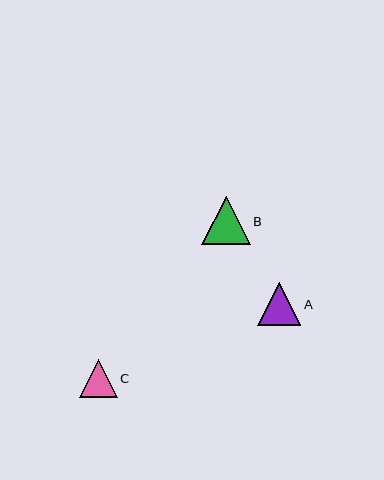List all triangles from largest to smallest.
From largest to smallest: B, A, C.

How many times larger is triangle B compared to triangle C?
Triangle B is approximately 1.3 times the size of triangle C.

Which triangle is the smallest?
Triangle C is the smallest with a size of approximately 38 pixels.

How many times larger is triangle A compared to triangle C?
Triangle A is approximately 1.2 times the size of triangle C.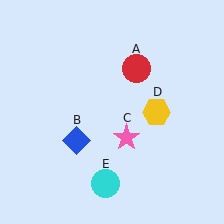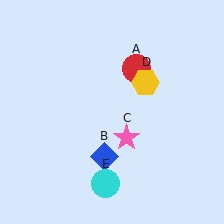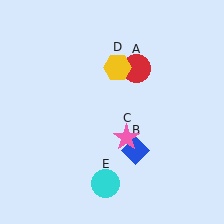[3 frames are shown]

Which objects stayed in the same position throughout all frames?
Red circle (object A) and pink star (object C) and cyan circle (object E) remained stationary.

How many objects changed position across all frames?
2 objects changed position: blue diamond (object B), yellow hexagon (object D).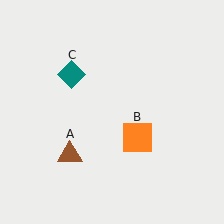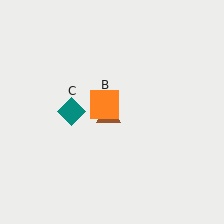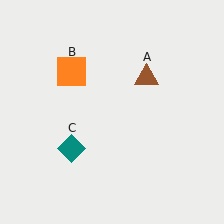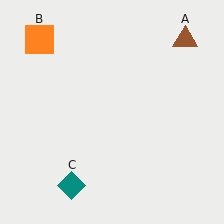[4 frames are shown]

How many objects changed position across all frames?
3 objects changed position: brown triangle (object A), orange square (object B), teal diamond (object C).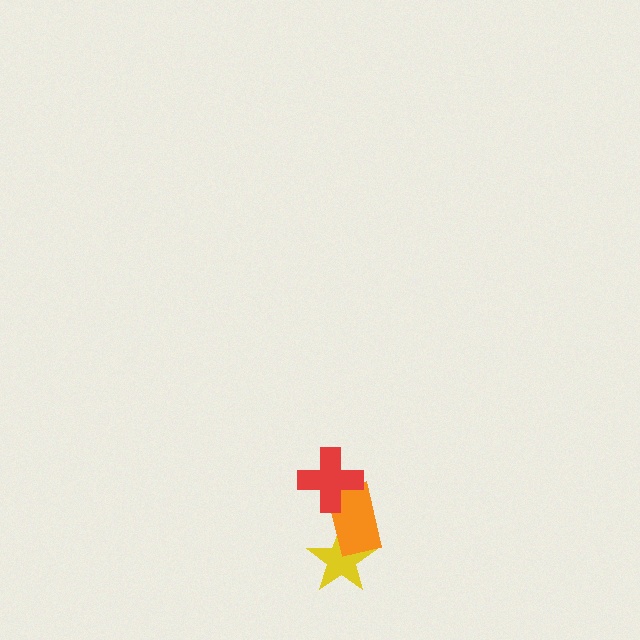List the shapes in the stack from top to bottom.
From top to bottom: the red cross, the orange rectangle, the yellow star.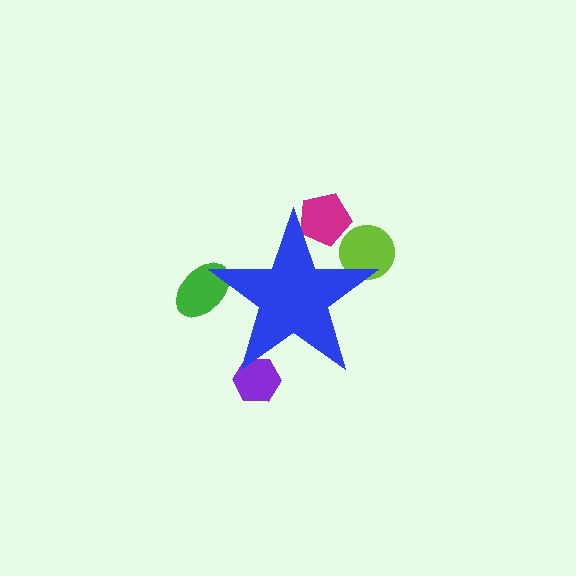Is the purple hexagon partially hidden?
Yes, the purple hexagon is partially hidden behind the blue star.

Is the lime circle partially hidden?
Yes, the lime circle is partially hidden behind the blue star.